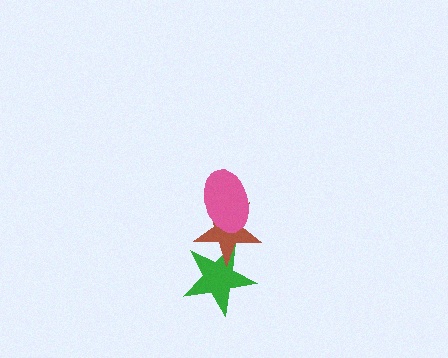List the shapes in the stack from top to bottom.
From top to bottom: the pink ellipse, the brown star, the green star.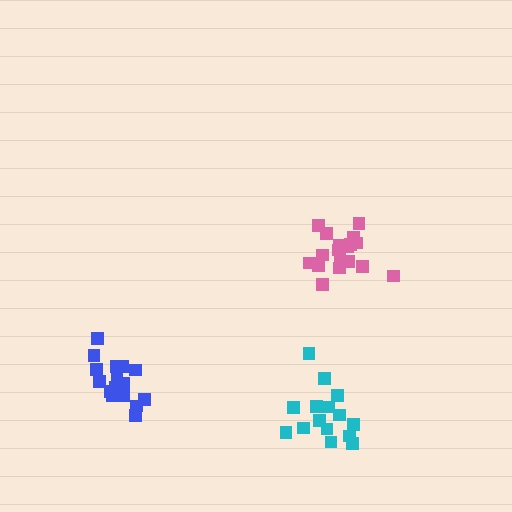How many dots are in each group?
Group 1: 19 dots, Group 2: 15 dots, Group 3: 16 dots (50 total).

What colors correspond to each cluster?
The clusters are colored: pink, cyan, blue.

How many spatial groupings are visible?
There are 3 spatial groupings.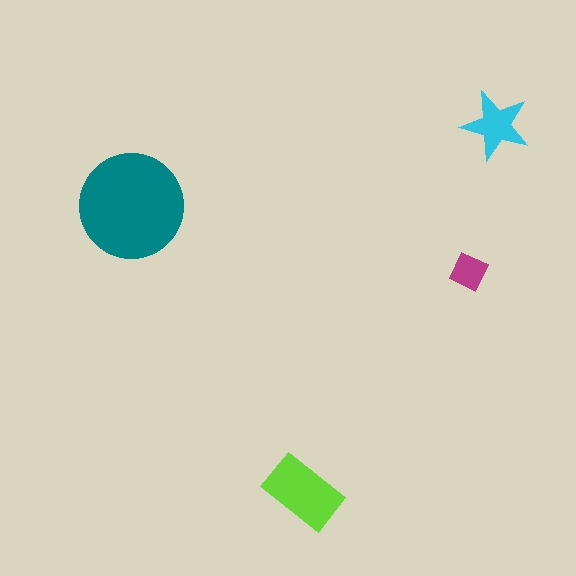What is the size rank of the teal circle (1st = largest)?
1st.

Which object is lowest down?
The lime rectangle is bottommost.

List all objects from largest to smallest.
The teal circle, the lime rectangle, the cyan star, the magenta square.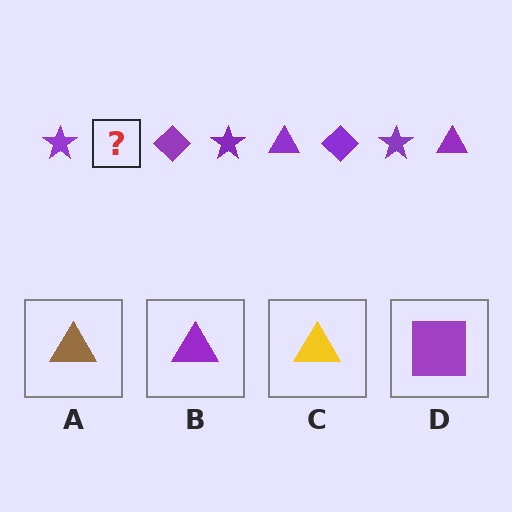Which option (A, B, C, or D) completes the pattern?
B.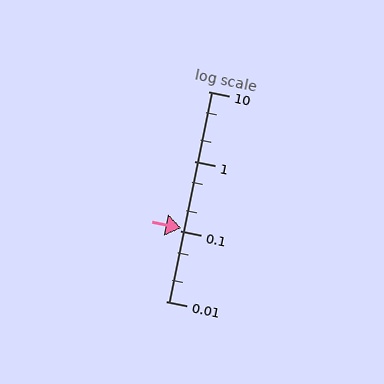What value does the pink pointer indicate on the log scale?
The pointer indicates approximately 0.11.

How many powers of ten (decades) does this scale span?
The scale spans 3 decades, from 0.01 to 10.